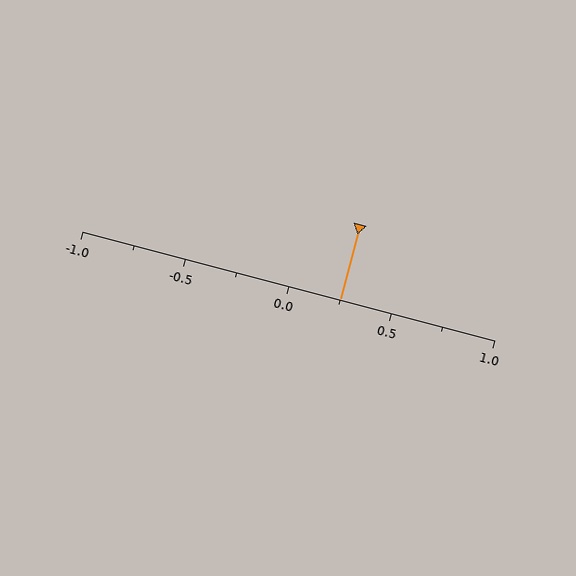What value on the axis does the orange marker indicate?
The marker indicates approximately 0.25.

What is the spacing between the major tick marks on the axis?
The major ticks are spaced 0.5 apart.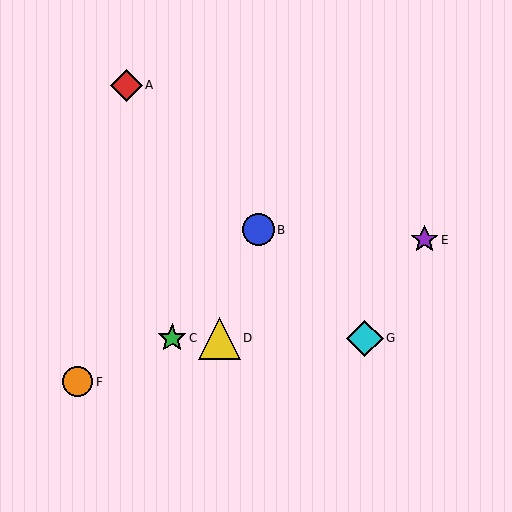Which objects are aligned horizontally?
Objects C, D, G are aligned horizontally.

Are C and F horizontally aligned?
No, C is at y≈338 and F is at y≈382.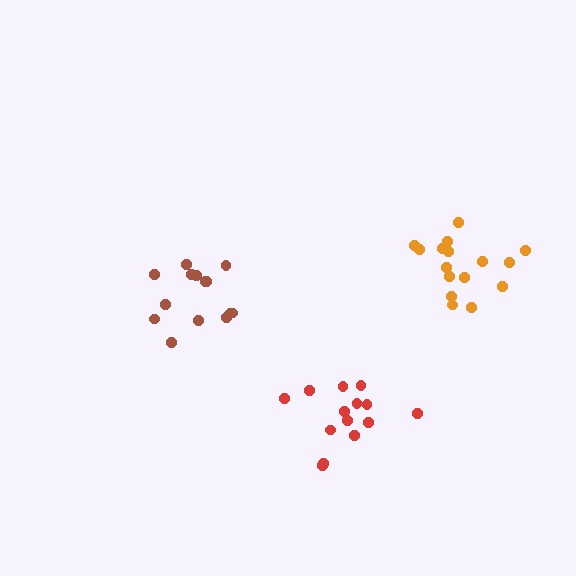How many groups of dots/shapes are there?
There are 3 groups.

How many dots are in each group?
Group 1: 14 dots, Group 2: 14 dots, Group 3: 16 dots (44 total).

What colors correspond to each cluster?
The clusters are colored: brown, red, orange.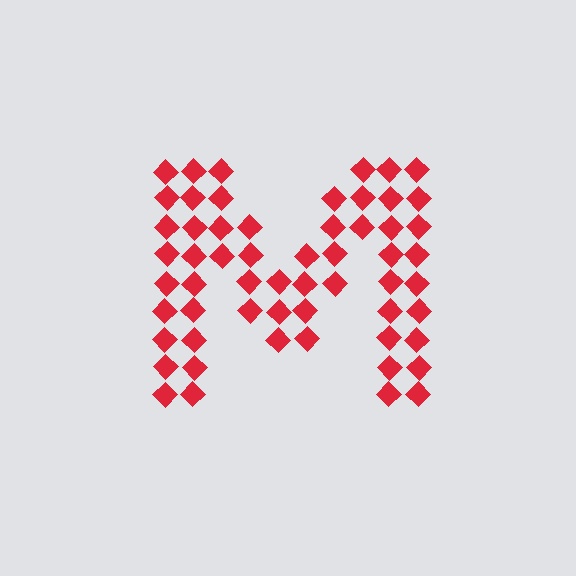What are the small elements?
The small elements are diamonds.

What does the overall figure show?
The overall figure shows the letter M.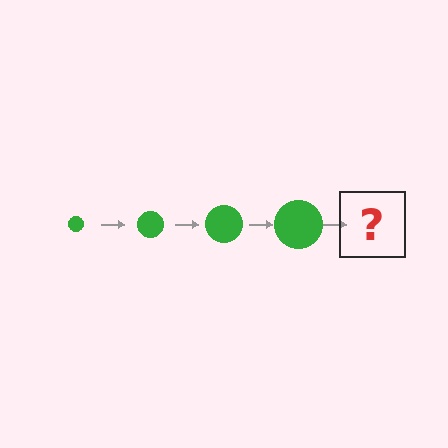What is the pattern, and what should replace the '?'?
The pattern is that the circle gets progressively larger each step. The '?' should be a green circle, larger than the previous one.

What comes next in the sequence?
The next element should be a green circle, larger than the previous one.